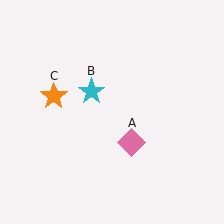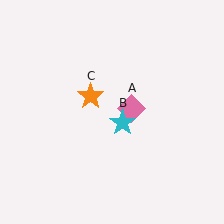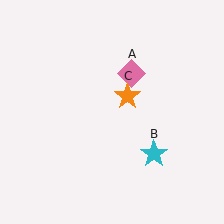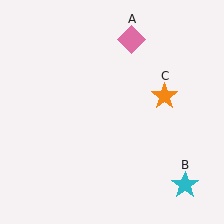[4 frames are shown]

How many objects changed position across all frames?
3 objects changed position: pink diamond (object A), cyan star (object B), orange star (object C).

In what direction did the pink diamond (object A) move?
The pink diamond (object A) moved up.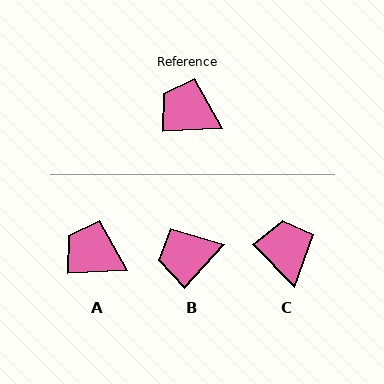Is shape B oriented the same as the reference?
No, it is off by about 44 degrees.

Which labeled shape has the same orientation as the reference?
A.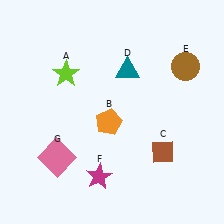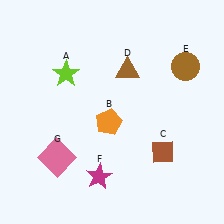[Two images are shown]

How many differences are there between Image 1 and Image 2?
There is 1 difference between the two images.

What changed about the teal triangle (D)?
In Image 1, D is teal. In Image 2, it changed to brown.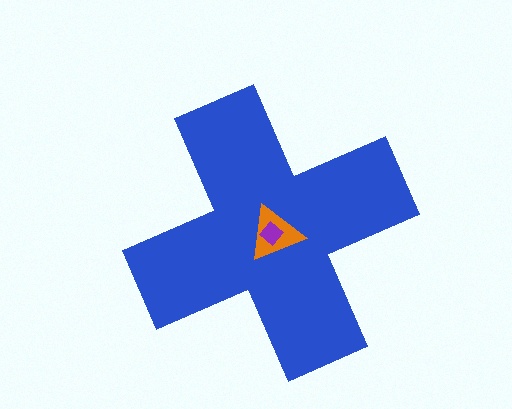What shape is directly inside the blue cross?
The orange triangle.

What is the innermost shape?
The purple diamond.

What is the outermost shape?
The blue cross.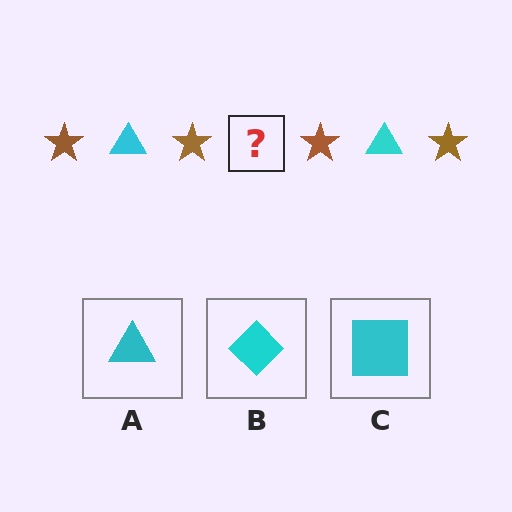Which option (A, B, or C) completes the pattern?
A.